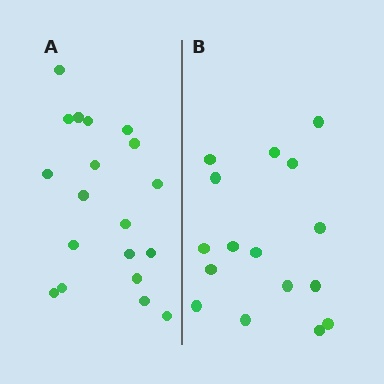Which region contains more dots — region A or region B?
Region A (the left region) has more dots.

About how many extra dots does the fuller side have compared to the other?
Region A has just a few more — roughly 2 or 3 more dots than region B.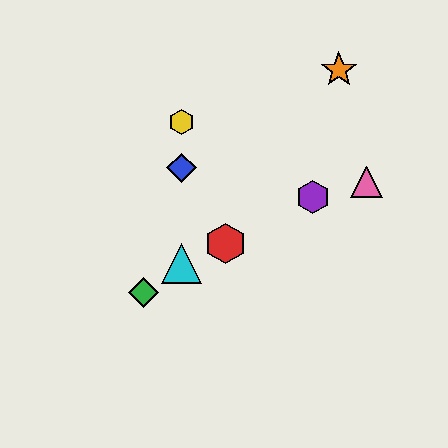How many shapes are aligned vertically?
3 shapes (the blue diamond, the yellow hexagon, the cyan triangle) are aligned vertically.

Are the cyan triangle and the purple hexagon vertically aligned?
No, the cyan triangle is at x≈182 and the purple hexagon is at x≈313.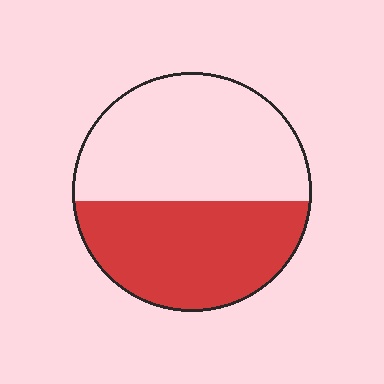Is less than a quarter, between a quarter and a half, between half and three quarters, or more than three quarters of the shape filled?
Between a quarter and a half.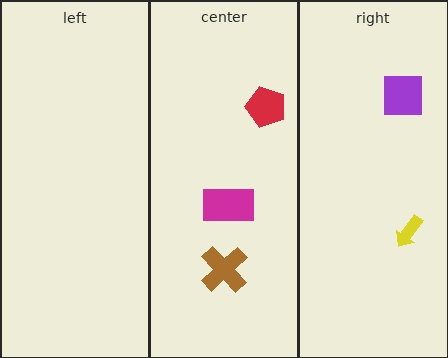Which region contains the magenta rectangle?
The center region.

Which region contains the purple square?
The right region.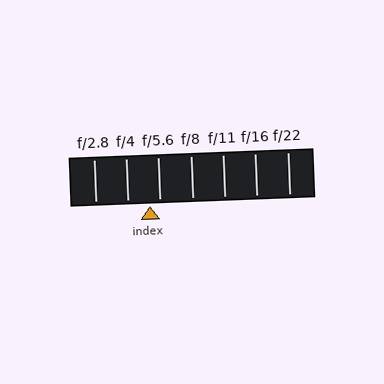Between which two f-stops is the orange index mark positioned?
The index mark is between f/4 and f/5.6.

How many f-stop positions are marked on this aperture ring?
There are 7 f-stop positions marked.